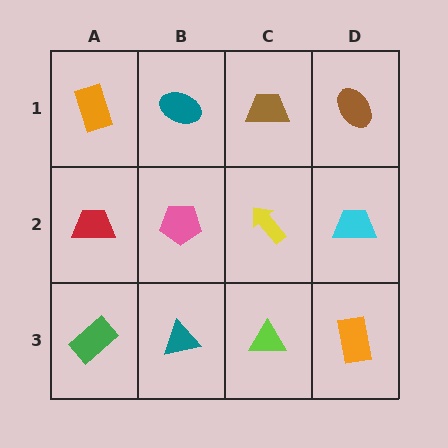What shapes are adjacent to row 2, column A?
An orange rectangle (row 1, column A), a green rectangle (row 3, column A), a pink pentagon (row 2, column B).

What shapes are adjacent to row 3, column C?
A yellow arrow (row 2, column C), a teal triangle (row 3, column B), an orange rectangle (row 3, column D).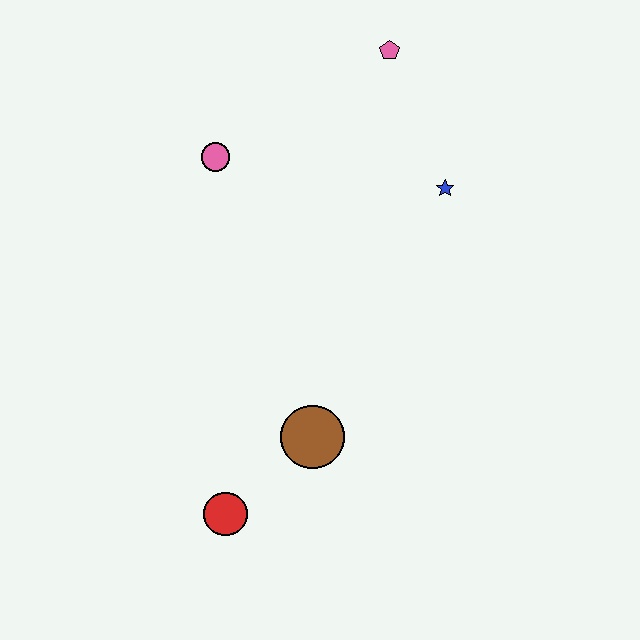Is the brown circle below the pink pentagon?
Yes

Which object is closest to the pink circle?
The pink pentagon is closest to the pink circle.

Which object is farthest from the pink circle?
The red circle is farthest from the pink circle.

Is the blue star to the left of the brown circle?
No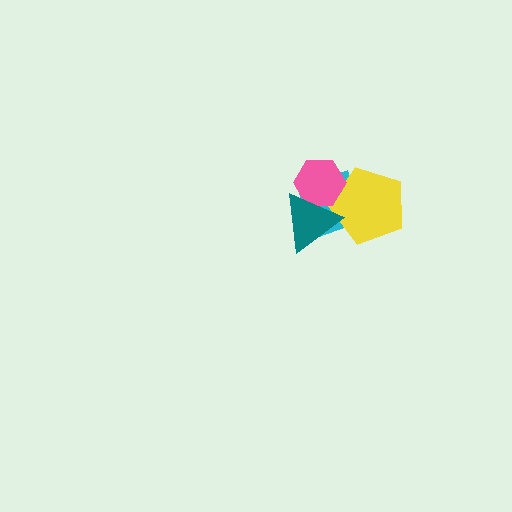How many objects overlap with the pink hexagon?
3 objects overlap with the pink hexagon.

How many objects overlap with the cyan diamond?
3 objects overlap with the cyan diamond.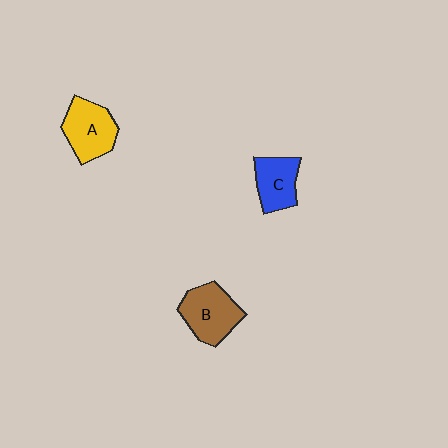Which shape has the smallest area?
Shape C (blue).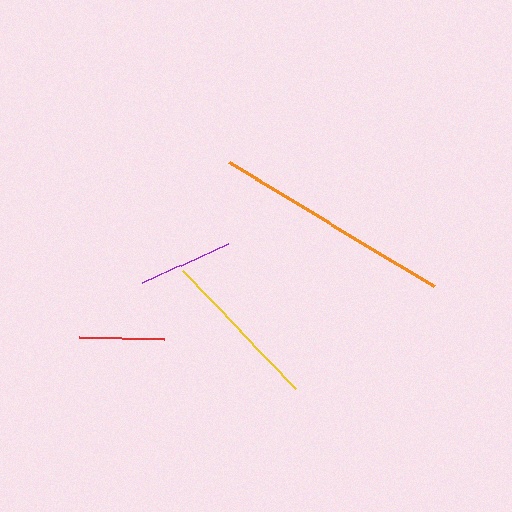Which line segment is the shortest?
The red line is the shortest at approximately 85 pixels.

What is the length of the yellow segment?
The yellow segment is approximately 164 pixels long.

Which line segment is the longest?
The orange line is the longest at approximately 240 pixels.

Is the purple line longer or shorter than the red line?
The purple line is longer than the red line.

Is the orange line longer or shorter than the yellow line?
The orange line is longer than the yellow line.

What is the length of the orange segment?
The orange segment is approximately 240 pixels long.